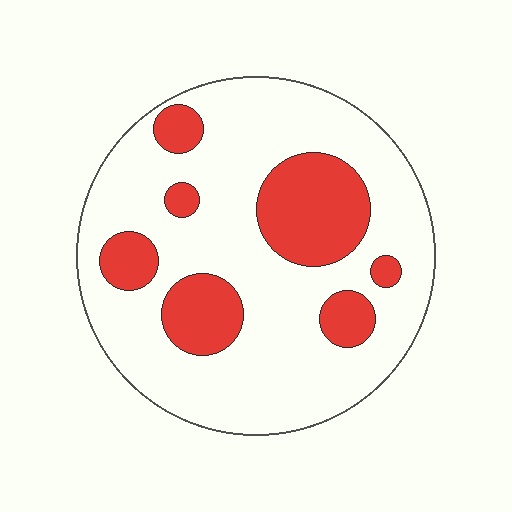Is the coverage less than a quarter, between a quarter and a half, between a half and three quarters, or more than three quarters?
Less than a quarter.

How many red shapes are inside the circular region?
7.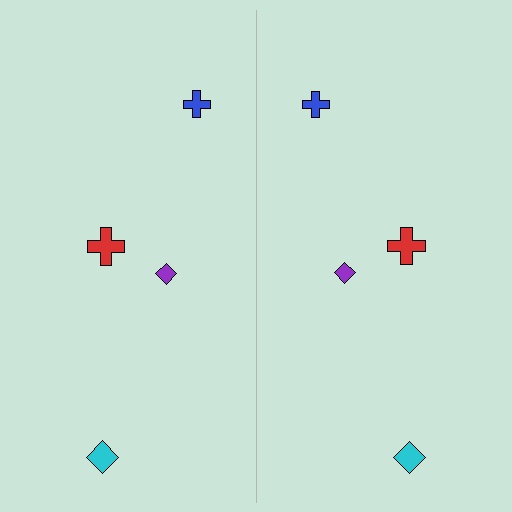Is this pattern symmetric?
Yes, this pattern has bilateral (reflection) symmetry.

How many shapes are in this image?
There are 8 shapes in this image.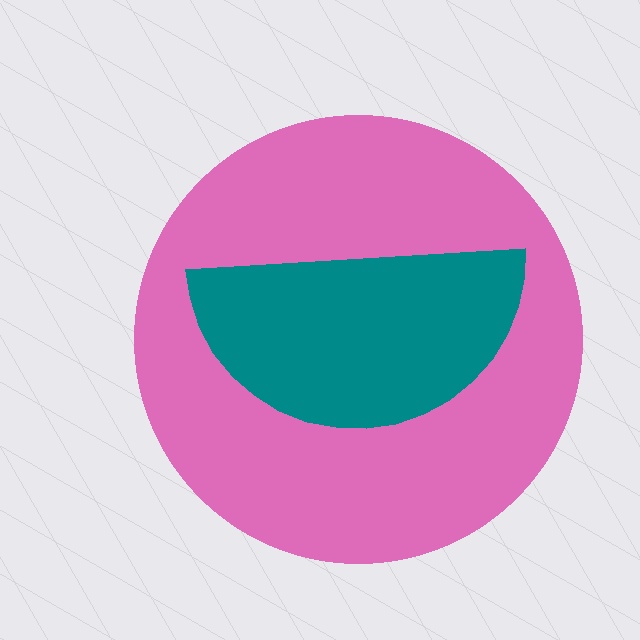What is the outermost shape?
The pink circle.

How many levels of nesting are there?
2.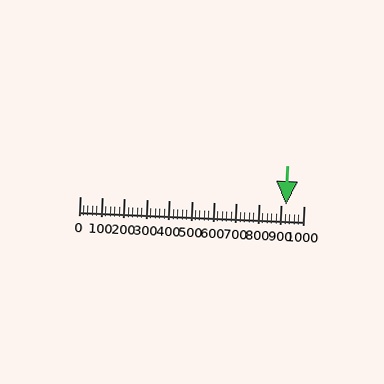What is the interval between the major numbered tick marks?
The major tick marks are spaced 100 units apart.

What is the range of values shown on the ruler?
The ruler shows values from 0 to 1000.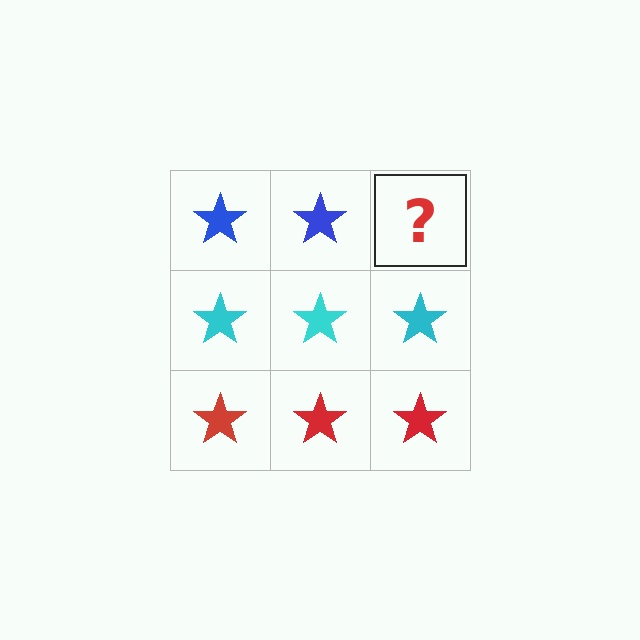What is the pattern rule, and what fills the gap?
The rule is that each row has a consistent color. The gap should be filled with a blue star.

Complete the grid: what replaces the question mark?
The question mark should be replaced with a blue star.